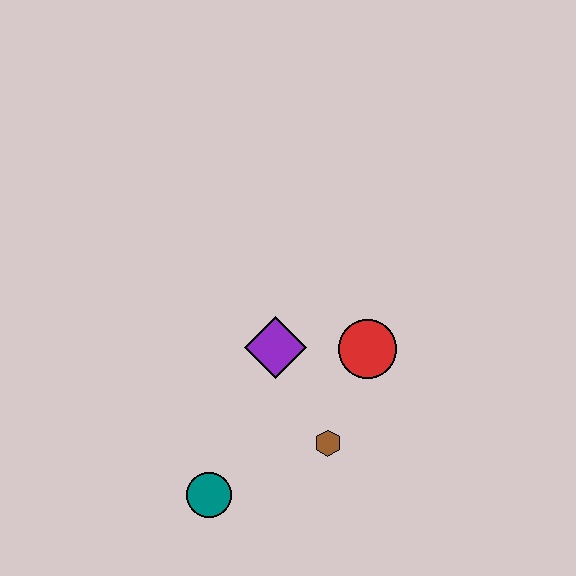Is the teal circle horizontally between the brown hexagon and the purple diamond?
No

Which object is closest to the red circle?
The purple diamond is closest to the red circle.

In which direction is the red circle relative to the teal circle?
The red circle is to the right of the teal circle.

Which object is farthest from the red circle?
The teal circle is farthest from the red circle.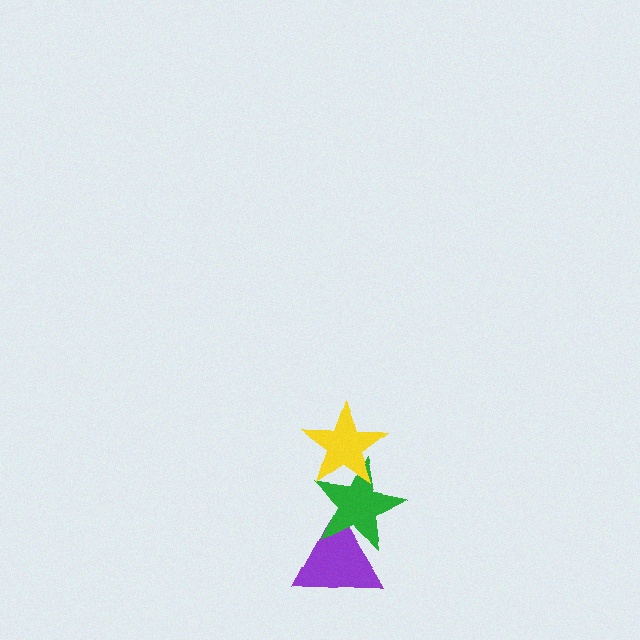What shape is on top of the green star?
The yellow star is on top of the green star.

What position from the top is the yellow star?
The yellow star is 1st from the top.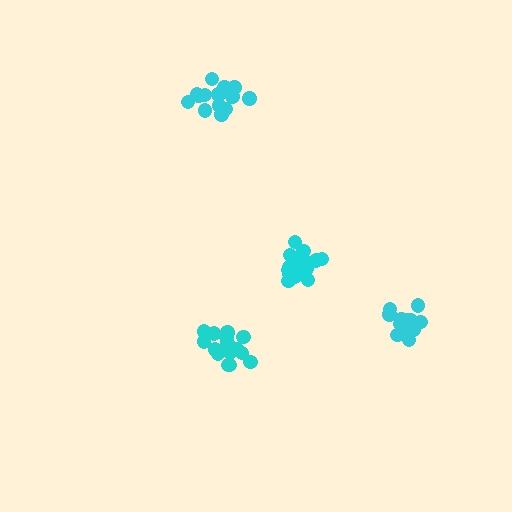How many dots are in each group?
Group 1: 17 dots, Group 2: 20 dots, Group 3: 14 dots, Group 4: 14 dots (65 total).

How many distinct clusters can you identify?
There are 4 distinct clusters.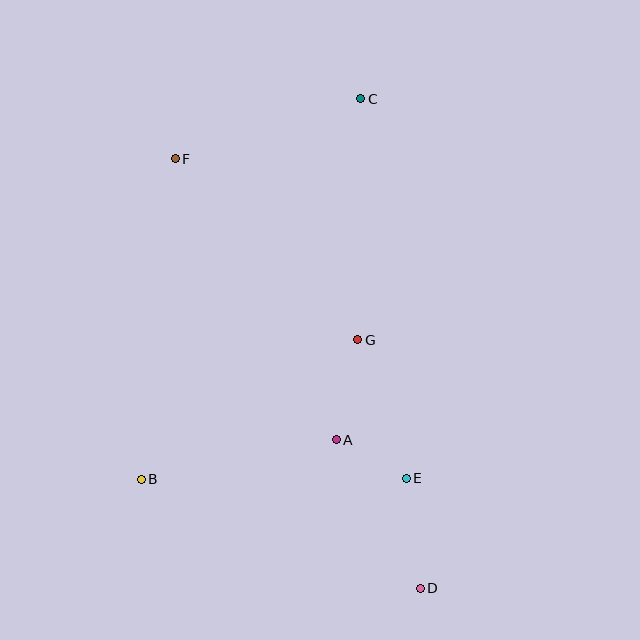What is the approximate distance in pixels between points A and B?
The distance between A and B is approximately 199 pixels.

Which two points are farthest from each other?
Points D and F are farthest from each other.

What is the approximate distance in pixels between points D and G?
The distance between D and G is approximately 256 pixels.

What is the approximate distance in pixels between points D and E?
The distance between D and E is approximately 110 pixels.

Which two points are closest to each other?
Points A and E are closest to each other.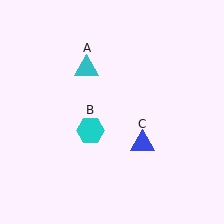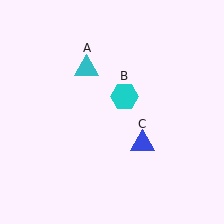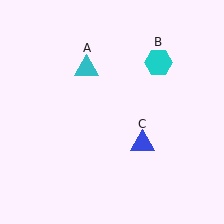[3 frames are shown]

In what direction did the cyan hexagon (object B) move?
The cyan hexagon (object B) moved up and to the right.